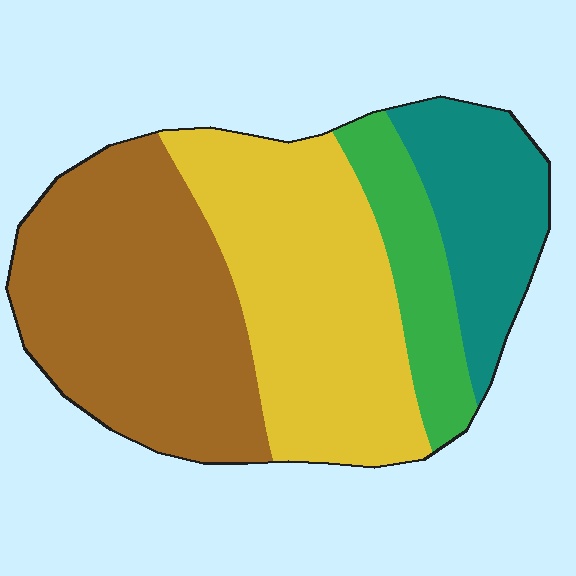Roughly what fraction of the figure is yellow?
Yellow covers 34% of the figure.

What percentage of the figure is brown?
Brown takes up about three eighths (3/8) of the figure.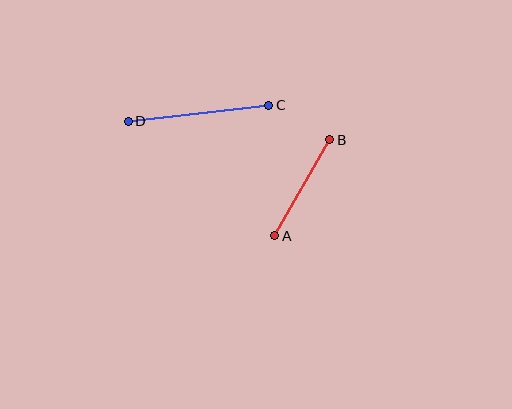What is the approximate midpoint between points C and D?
The midpoint is at approximately (199, 113) pixels.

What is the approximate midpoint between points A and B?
The midpoint is at approximately (302, 188) pixels.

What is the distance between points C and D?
The distance is approximately 141 pixels.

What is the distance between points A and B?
The distance is approximately 111 pixels.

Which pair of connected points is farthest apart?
Points C and D are farthest apart.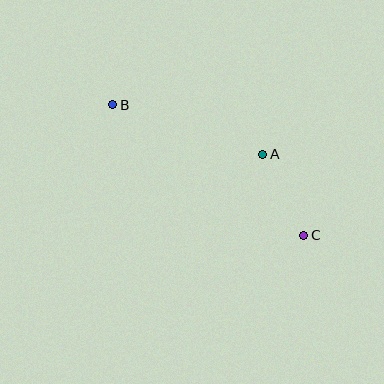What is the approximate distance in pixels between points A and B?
The distance between A and B is approximately 158 pixels.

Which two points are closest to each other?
Points A and C are closest to each other.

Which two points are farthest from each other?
Points B and C are farthest from each other.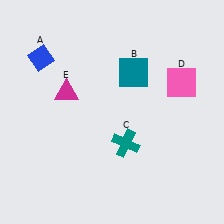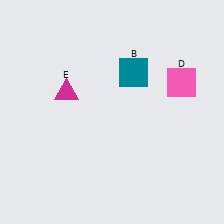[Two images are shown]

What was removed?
The teal cross (C), the blue diamond (A) were removed in Image 2.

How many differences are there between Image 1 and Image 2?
There are 2 differences between the two images.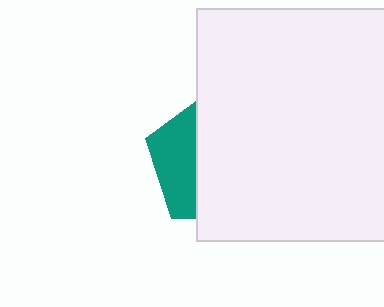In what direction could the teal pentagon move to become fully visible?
The teal pentagon could move left. That would shift it out from behind the white square entirely.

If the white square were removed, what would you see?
You would see the complete teal pentagon.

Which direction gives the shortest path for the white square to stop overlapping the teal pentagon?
Moving right gives the shortest separation.